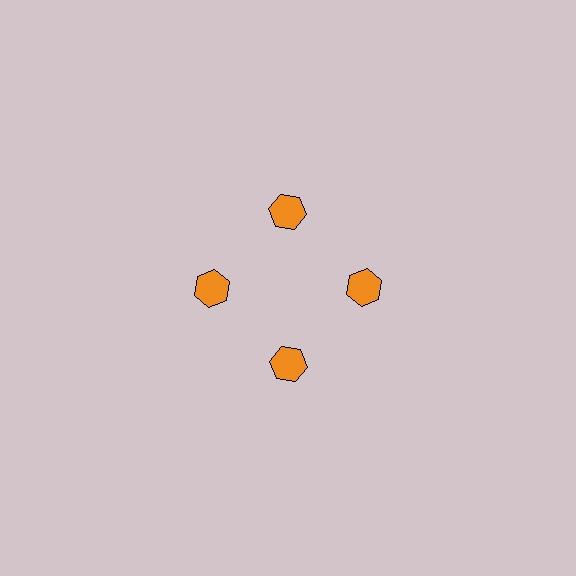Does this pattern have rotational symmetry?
Yes, this pattern has 4-fold rotational symmetry. It looks the same after rotating 90 degrees around the center.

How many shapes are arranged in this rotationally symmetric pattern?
There are 4 shapes, arranged in 4 groups of 1.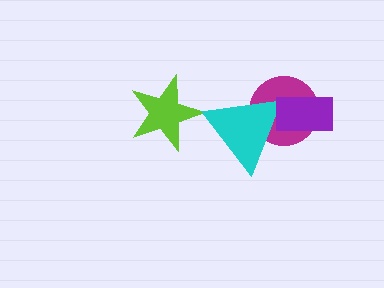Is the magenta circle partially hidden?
Yes, it is partially covered by another shape.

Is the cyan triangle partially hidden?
Yes, it is partially covered by another shape.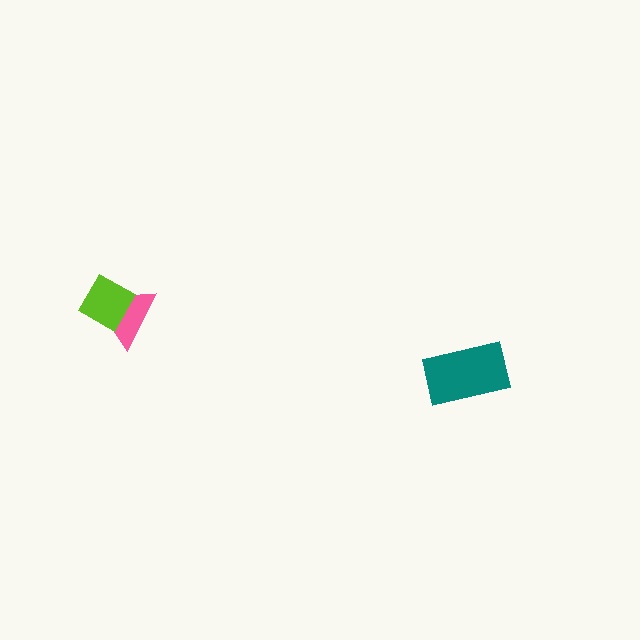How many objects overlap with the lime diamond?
1 object overlaps with the lime diamond.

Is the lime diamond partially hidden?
No, no other shape covers it.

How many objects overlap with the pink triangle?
1 object overlaps with the pink triangle.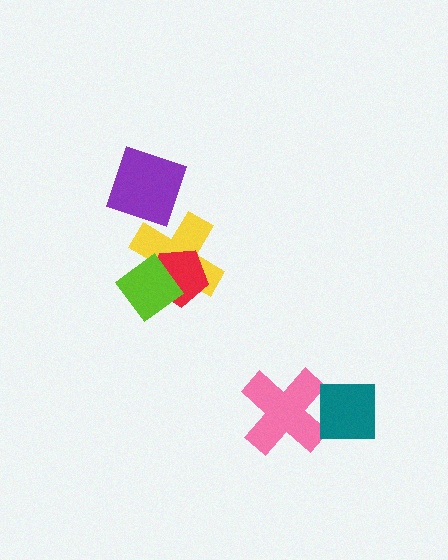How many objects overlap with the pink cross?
1 object overlaps with the pink cross.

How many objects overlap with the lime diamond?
2 objects overlap with the lime diamond.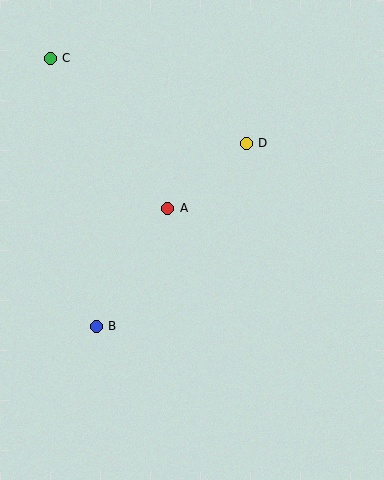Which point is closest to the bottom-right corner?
Point B is closest to the bottom-right corner.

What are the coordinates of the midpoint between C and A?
The midpoint between C and A is at (109, 133).